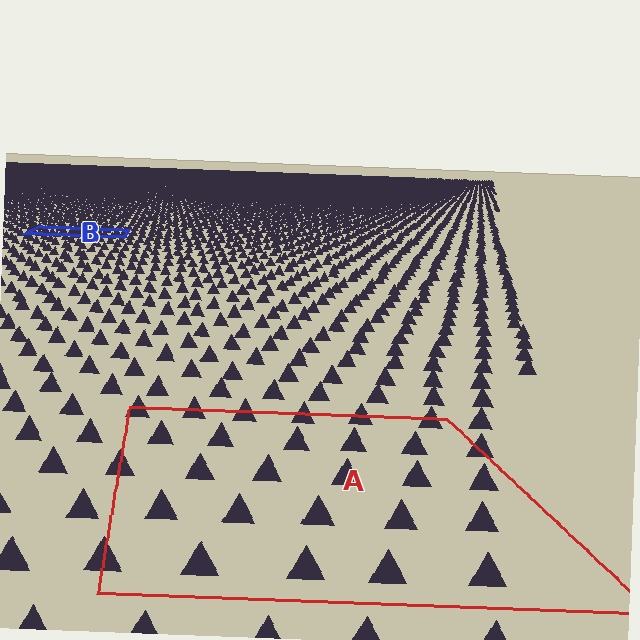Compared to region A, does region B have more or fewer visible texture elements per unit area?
Region B has more texture elements per unit area — they are packed more densely because it is farther away.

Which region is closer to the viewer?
Region A is closer. The texture elements there are larger and more spread out.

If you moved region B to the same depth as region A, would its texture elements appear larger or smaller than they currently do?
They would appear larger. At a closer depth, the same texture elements are projected at a bigger on-screen size.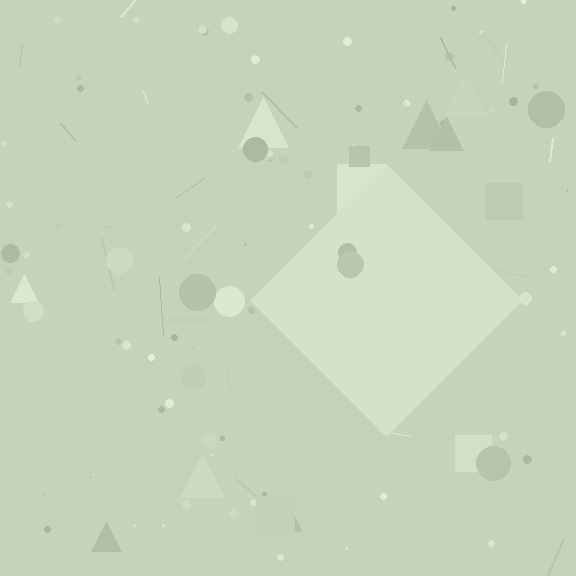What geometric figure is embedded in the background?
A diamond is embedded in the background.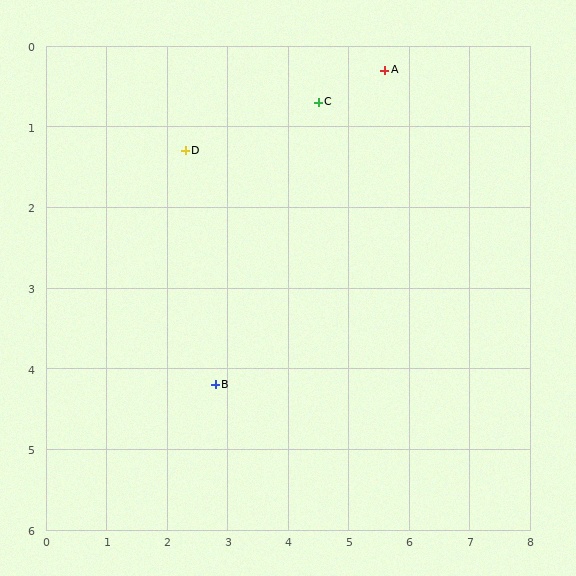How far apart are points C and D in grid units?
Points C and D are about 2.3 grid units apart.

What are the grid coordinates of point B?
Point B is at approximately (2.8, 4.2).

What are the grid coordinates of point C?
Point C is at approximately (4.5, 0.7).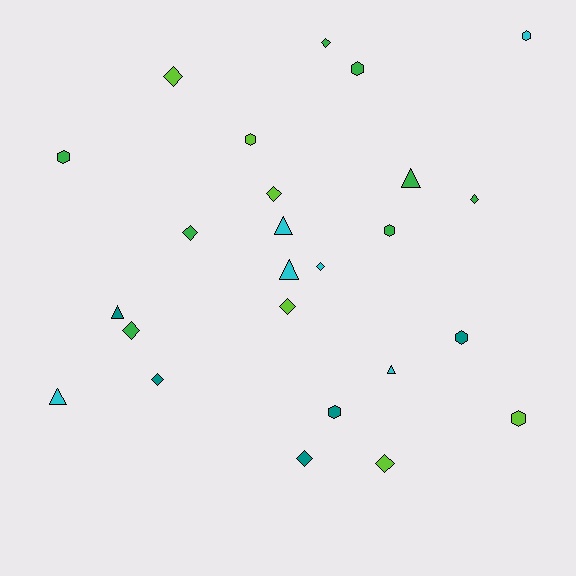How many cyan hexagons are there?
There is 1 cyan hexagon.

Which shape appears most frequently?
Diamond, with 11 objects.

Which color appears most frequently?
Green, with 8 objects.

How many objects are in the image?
There are 25 objects.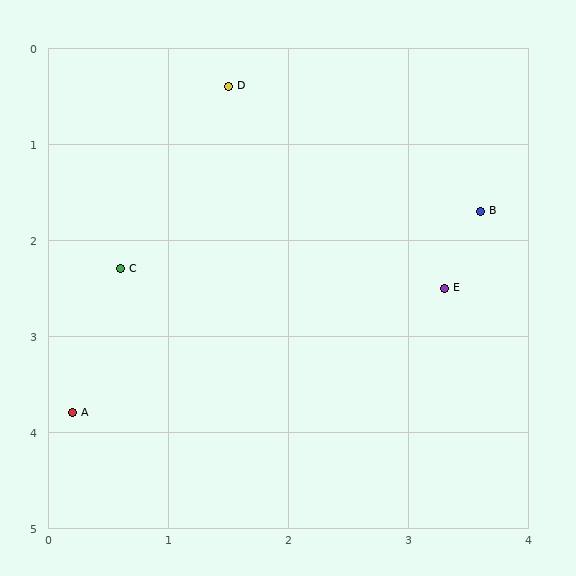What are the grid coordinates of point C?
Point C is at approximately (0.6, 2.3).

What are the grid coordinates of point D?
Point D is at approximately (1.5, 0.4).